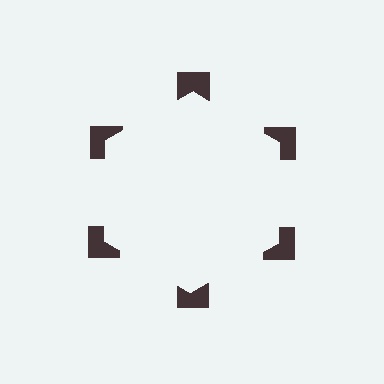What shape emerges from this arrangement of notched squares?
An illusory hexagon — its edges are inferred from the aligned wedge cuts in the notched squares, not physically drawn.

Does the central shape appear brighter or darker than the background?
It typically appears slightly brighter than the background, even though no actual brightness change is drawn.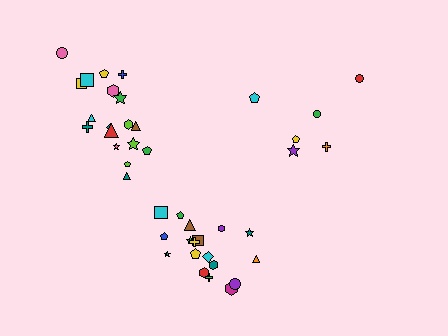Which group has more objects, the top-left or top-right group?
The top-left group.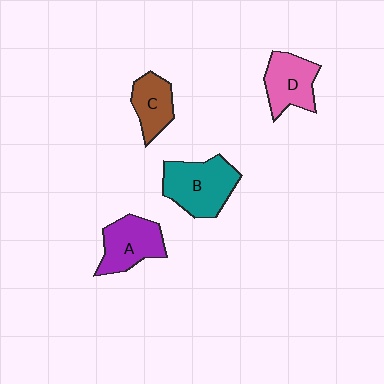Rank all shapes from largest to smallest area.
From largest to smallest: B (teal), A (purple), D (pink), C (brown).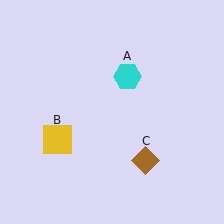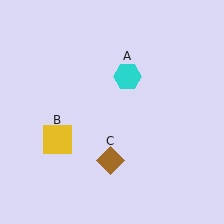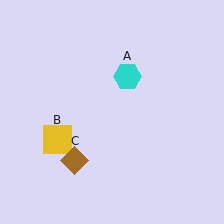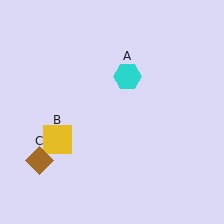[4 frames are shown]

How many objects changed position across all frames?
1 object changed position: brown diamond (object C).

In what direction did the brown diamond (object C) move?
The brown diamond (object C) moved left.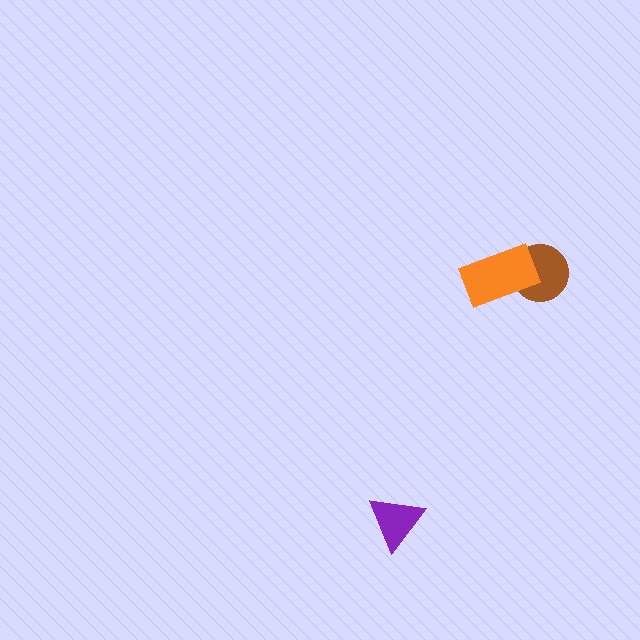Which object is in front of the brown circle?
The orange rectangle is in front of the brown circle.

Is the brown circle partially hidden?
Yes, it is partially covered by another shape.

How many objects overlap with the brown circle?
1 object overlaps with the brown circle.